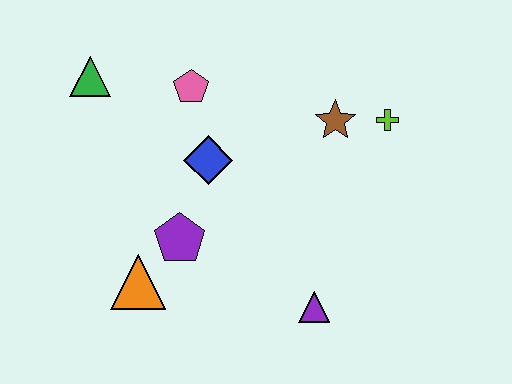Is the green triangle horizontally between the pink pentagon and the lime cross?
No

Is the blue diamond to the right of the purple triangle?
No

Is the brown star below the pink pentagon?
Yes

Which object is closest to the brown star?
The lime cross is closest to the brown star.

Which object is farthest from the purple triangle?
The green triangle is farthest from the purple triangle.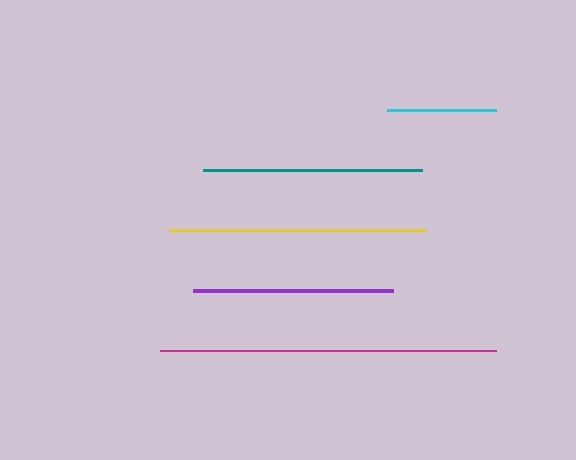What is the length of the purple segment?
The purple segment is approximately 200 pixels long.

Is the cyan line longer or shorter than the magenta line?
The magenta line is longer than the cyan line.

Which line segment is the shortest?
The cyan line is the shortest at approximately 109 pixels.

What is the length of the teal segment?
The teal segment is approximately 219 pixels long.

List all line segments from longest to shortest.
From longest to shortest: magenta, yellow, teal, purple, cyan.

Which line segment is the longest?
The magenta line is the longest at approximately 337 pixels.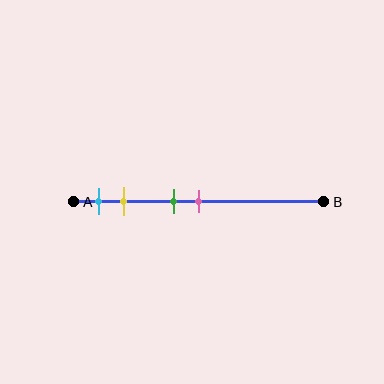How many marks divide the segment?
There are 4 marks dividing the segment.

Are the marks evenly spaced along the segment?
No, the marks are not evenly spaced.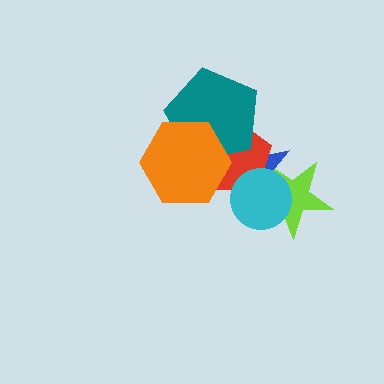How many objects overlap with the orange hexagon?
3 objects overlap with the orange hexagon.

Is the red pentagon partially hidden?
Yes, it is partially covered by another shape.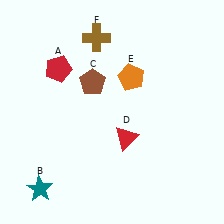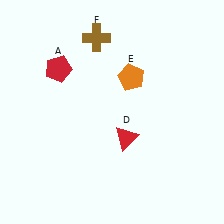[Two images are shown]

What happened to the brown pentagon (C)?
The brown pentagon (C) was removed in Image 2. It was in the top-left area of Image 1.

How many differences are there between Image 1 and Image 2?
There are 2 differences between the two images.